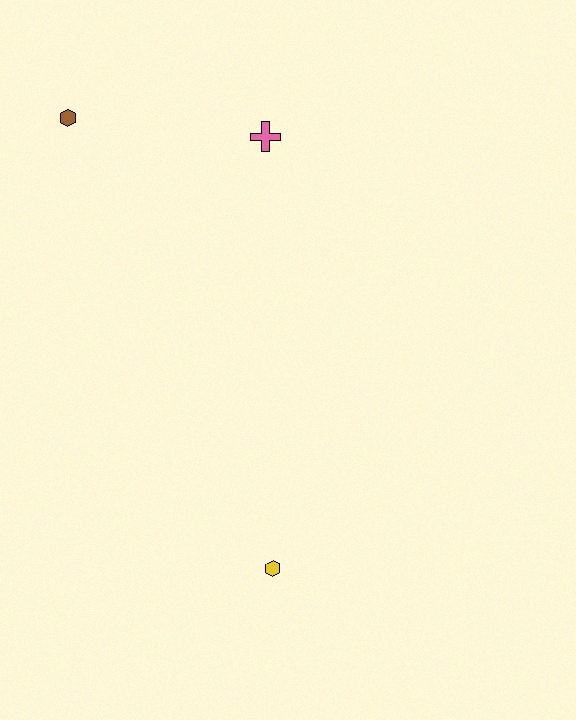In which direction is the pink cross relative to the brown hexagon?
The pink cross is to the right of the brown hexagon.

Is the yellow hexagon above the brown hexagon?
No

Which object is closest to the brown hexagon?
The pink cross is closest to the brown hexagon.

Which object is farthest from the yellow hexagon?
The brown hexagon is farthest from the yellow hexagon.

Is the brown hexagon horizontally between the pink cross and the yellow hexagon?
No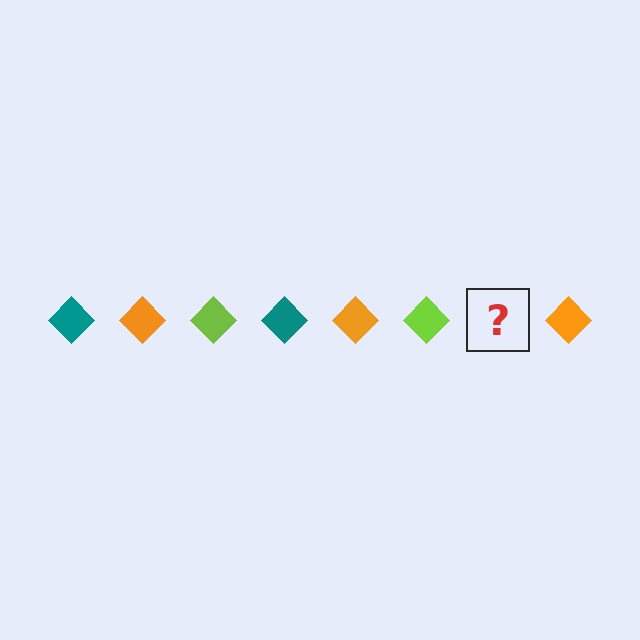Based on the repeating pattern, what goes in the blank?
The blank should be a teal diamond.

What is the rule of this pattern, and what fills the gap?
The rule is that the pattern cycles through teal, orange, lime diamonds. The gap should be filled with a teal diamond.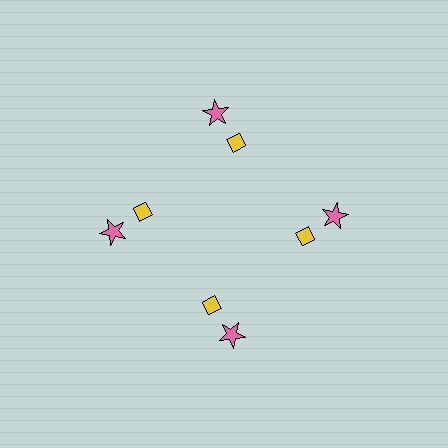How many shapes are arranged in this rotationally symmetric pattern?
There are 8 shapes, arranged in 4 groups of 2.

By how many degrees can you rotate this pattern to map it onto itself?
The pattern maps onto itself every 90 degrees of rotation.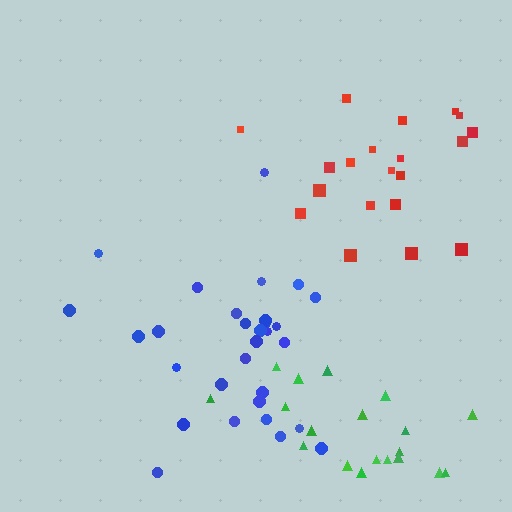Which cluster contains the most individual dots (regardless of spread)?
Blue (30).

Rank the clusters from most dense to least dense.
blue, red, green.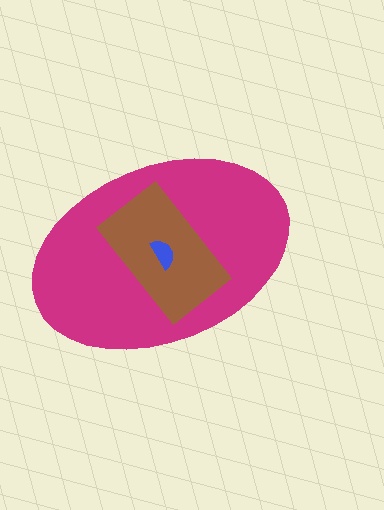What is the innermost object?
The blue semicircle.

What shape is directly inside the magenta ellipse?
The brown rectangle.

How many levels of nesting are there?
3.